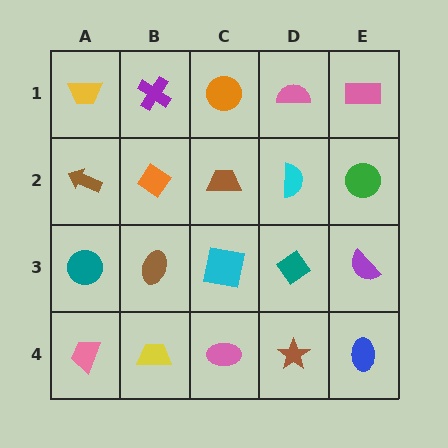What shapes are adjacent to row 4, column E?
A purple semicircle (row 3, column E), a brown star (row 4, column D).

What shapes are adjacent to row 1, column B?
An orange diamond (row 2, column B), a yellow trapezoid (row 1, column A), an orange circle (row 1, column C).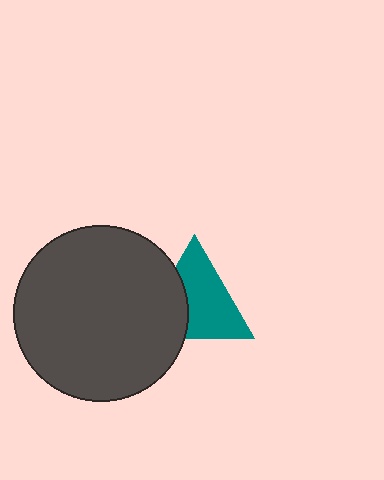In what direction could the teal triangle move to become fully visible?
The teal triangle could move right. That would shift it out from behind the dark gray circle entirely.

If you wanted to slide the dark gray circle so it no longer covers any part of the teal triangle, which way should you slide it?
Slide it left — that is the most direct way to separate the two shapes.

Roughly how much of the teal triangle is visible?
About half of it is visible (roughly 65%).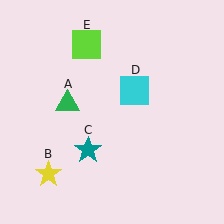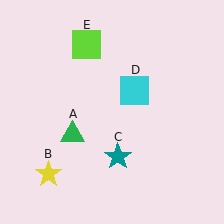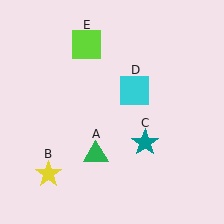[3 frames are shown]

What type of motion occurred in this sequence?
The green triangle (object A), teal star (object C) rotated counterclockwise around the center of the scene.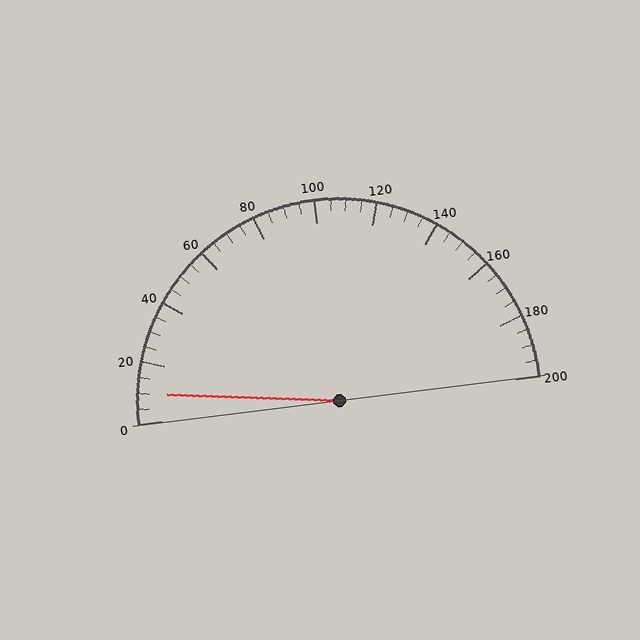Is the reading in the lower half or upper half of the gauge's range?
The reading is in the lower half of the range (0 to 200).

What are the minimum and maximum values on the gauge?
The gauge ranges from 0 to 200.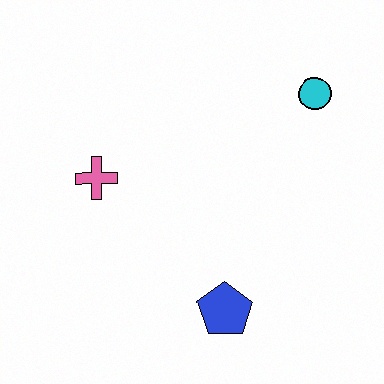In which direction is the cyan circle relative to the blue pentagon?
The cyan circle is above the blue pentagon.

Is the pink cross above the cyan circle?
No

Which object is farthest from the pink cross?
The cyan circle is farthest from the pink cross.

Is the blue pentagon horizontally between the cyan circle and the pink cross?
Yes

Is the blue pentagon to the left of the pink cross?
No